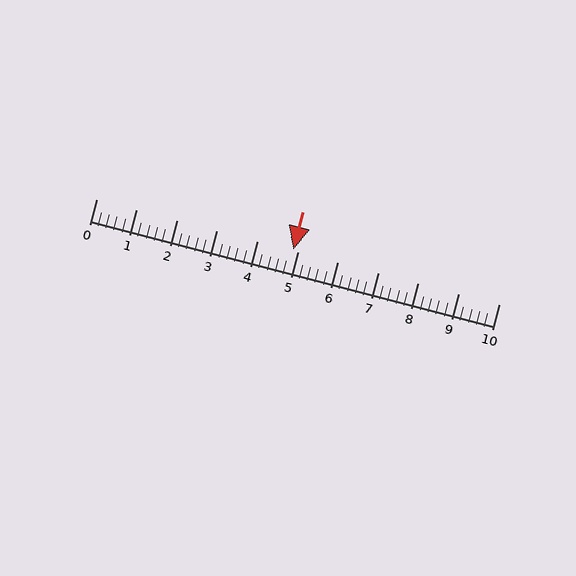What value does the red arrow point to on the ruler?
The red arrow points to approximately 4.9.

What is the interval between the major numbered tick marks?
The major tick marks are spaced 1 units apart.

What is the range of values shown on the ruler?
The ruler shows values from 0 to 10.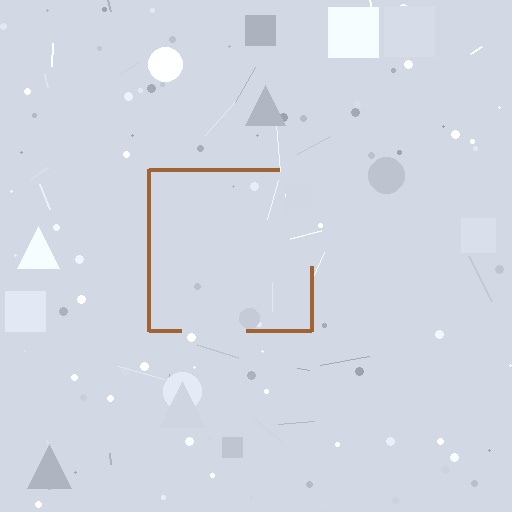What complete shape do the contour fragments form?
The contour fragments form a square.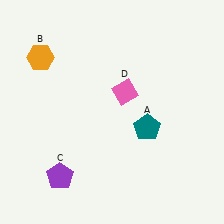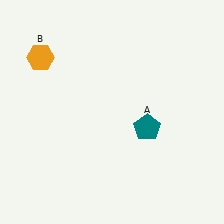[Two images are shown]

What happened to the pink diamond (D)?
The pink diamond (D) was removed in Image 2. It was in the top-right area of Image 1.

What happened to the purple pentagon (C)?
The purple pentagon (C) was removed in Image 2. It was in the bottom-left area of Image 1.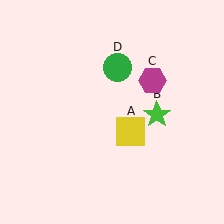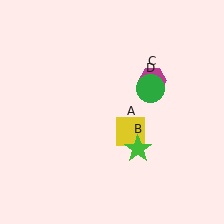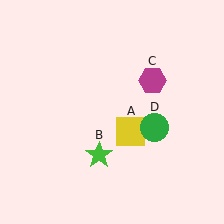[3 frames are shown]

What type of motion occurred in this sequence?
The green star (object B), green circle (object D) rotated clockwise around the center of the scene.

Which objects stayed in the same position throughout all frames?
Yellow square (object A) and magenta hexagon (object C) remained stationary.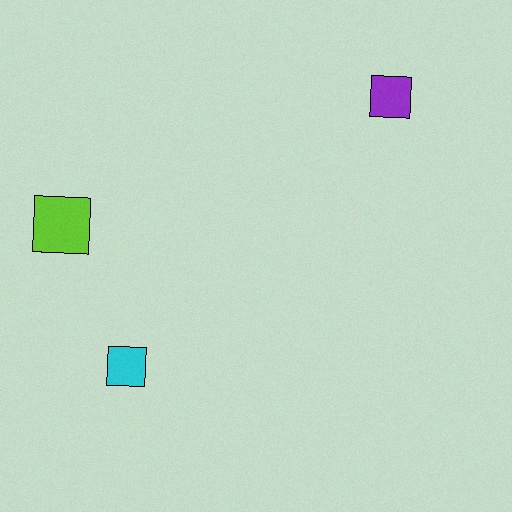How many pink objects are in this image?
There are no pink objects.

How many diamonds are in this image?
There are no diamonds.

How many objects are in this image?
There are 3 objects.